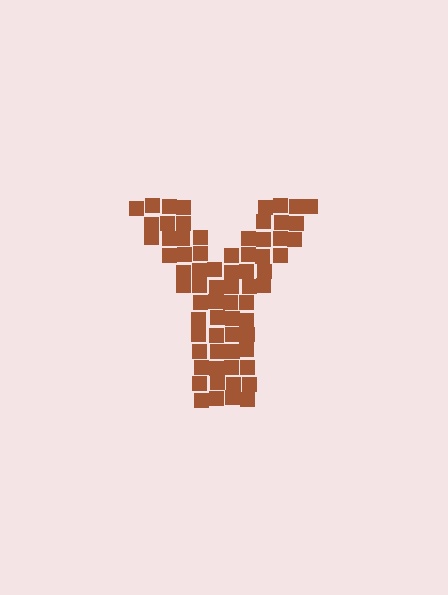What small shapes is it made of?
It is made of small squares.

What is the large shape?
The large shape is the letter Y.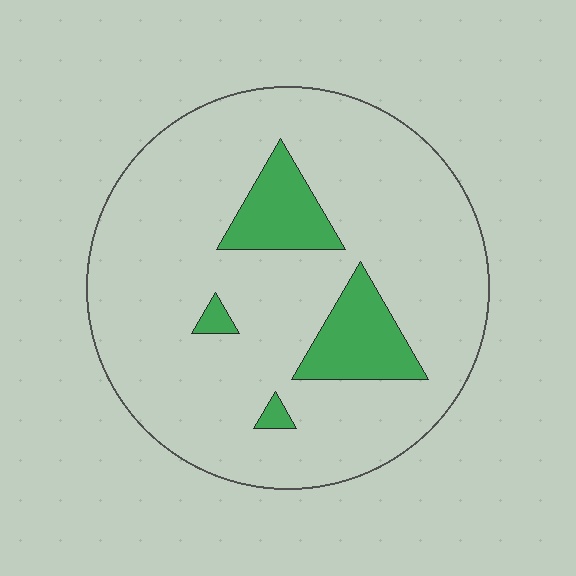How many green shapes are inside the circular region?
4.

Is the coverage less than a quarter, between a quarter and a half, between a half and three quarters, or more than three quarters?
Less than a quarter.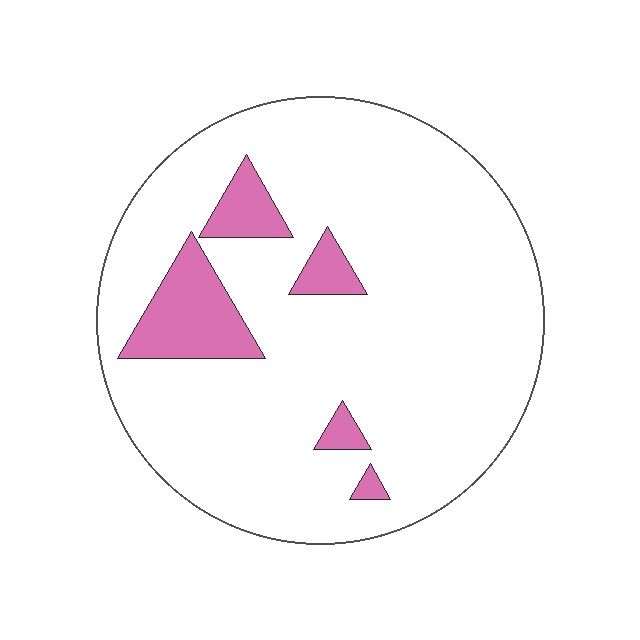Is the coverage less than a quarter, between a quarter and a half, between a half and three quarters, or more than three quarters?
Less than a quarter.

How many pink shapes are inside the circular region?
5.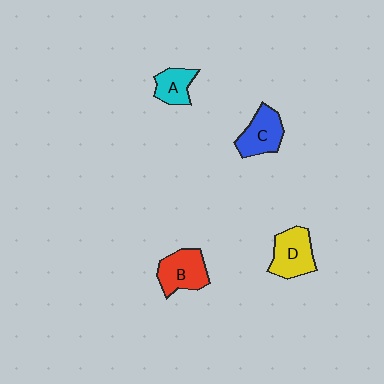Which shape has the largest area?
Shape D (yellow).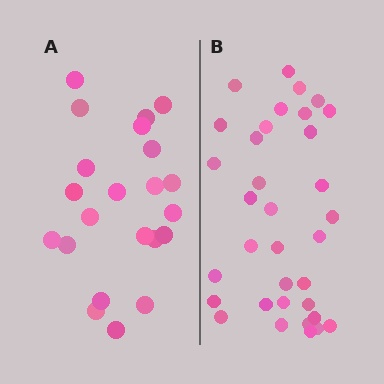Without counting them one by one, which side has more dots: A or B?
Region B (the right region) has more dots.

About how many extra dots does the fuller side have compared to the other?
Region B has roughly 12 or so more dots than region A.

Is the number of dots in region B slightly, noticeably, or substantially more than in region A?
Region B has substantially more. The ratio is roughly 1.5 to 1.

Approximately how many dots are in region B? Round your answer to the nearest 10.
About 30 dots. (The exact count is 34, which rounds to 30.)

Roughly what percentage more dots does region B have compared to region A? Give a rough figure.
About 55% more.